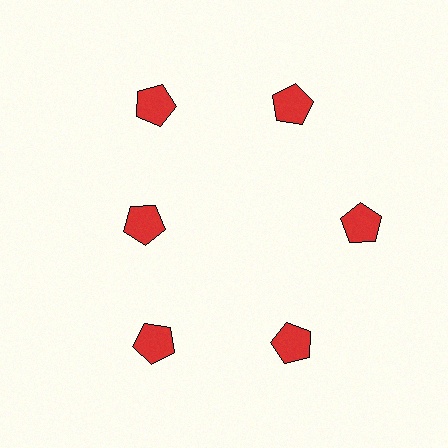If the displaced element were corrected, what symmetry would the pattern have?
It would have 6-fold rotational symmetry — the pattern would map onto itself every 60 degrees.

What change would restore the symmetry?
The symmetry would be restored by moving it outward, back onto the ring so that all 6 pentagons sit at equal angles and equal distance from the center.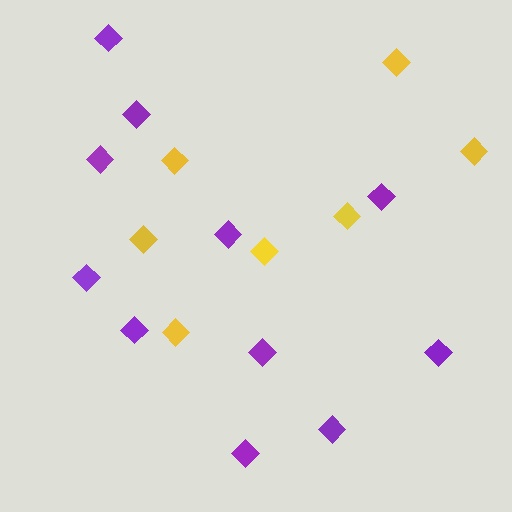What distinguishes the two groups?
There are 2 groups: one group of yellow diamonds (7) and one group of purple diamonds (11).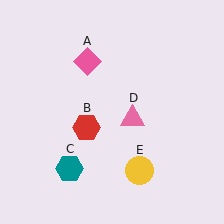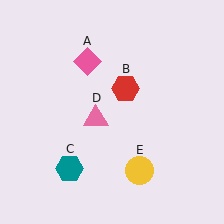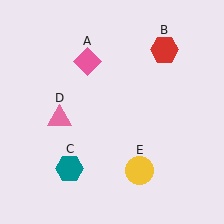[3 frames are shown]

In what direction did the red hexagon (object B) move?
The red hexagon (object B) moved up and to the right.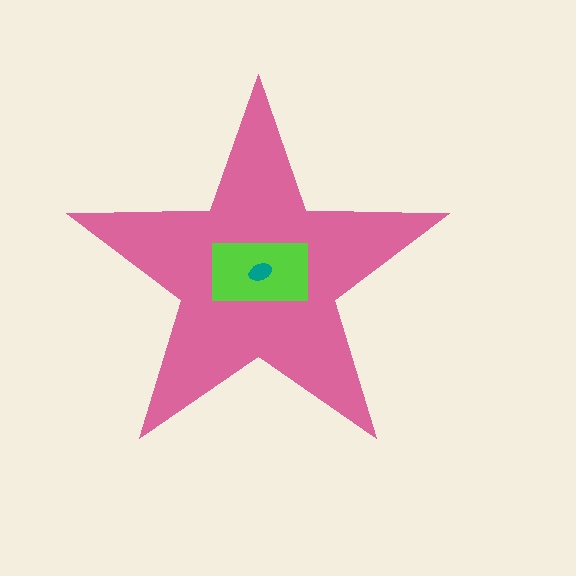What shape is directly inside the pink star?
The lime rectangle.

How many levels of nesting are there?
3.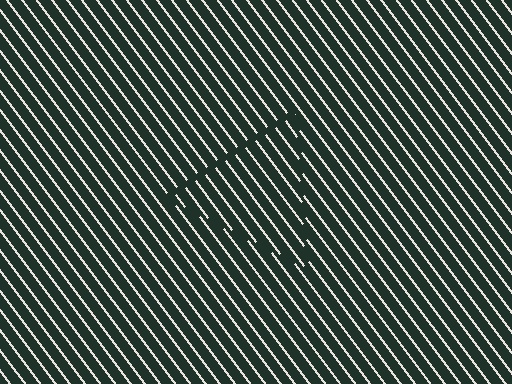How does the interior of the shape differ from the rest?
The interior of the shape contains the same grating, shifted by half a period — the contour is defined by the phase discontinuity where line-ends from the inner and outer gratings abut.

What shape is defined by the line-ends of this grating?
An illusory triangle. The interior of the shape contains the same grating, shifted by half a period — the contour is defined by the phase discontinuity where line-ends from the inner and outer gratings abut.